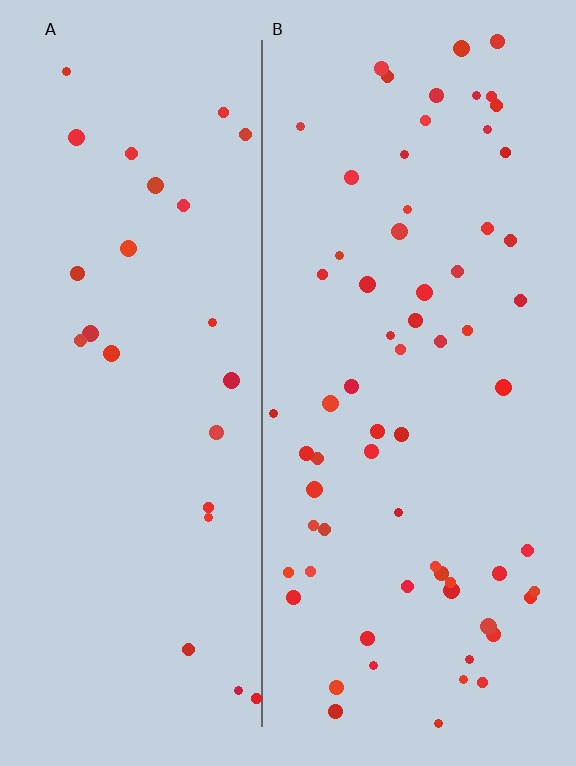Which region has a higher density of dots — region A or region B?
B (the right).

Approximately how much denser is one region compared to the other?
Approximately 2.6× — region B over region A.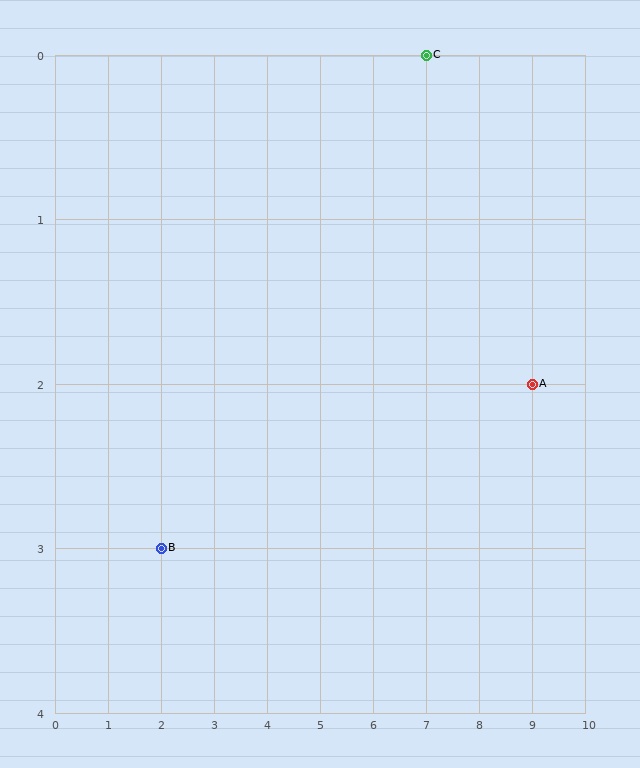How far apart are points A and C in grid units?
Points A and C are 2 columns and 2 rows apart (about 2.8 grid units diagonally).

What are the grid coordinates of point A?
Point A is at grid coordinates (9, 2).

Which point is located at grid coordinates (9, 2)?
Point A is at (9, 2).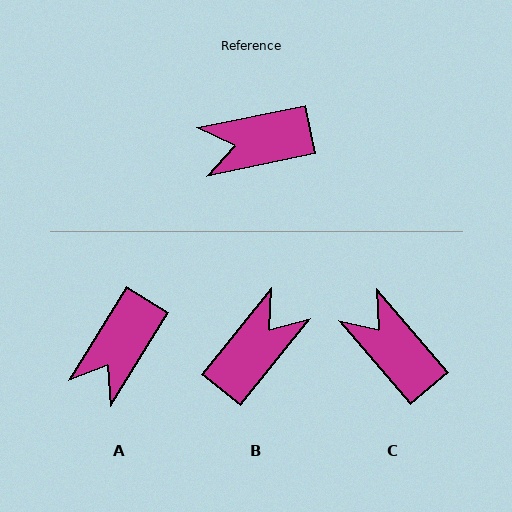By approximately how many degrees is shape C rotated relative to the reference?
Approximately 61 degrees clockwise.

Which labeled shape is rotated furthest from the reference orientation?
B, about 140 degrees away.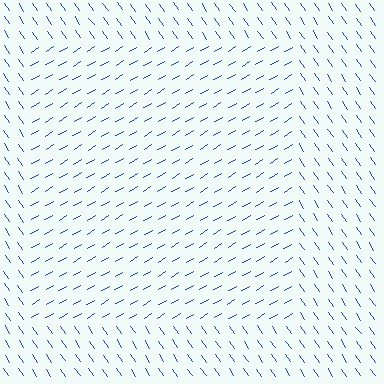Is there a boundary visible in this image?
Yes, there is a texture boundary formed by a change in line orientation.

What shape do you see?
I see a rectangle.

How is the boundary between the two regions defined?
The boundary is defined purely by a change in line orientation (approximately 86 degrees difference). All lines are the same color and thickness.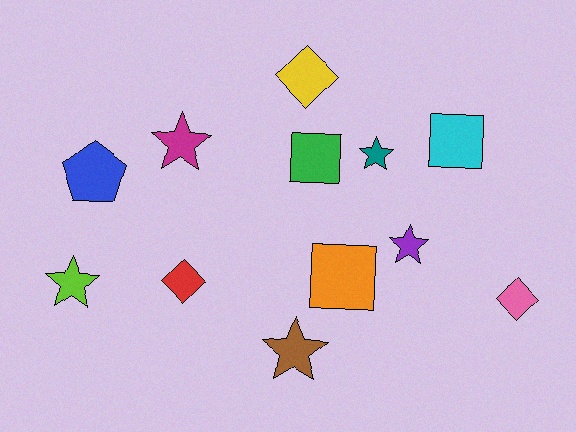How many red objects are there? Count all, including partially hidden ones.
There is 1 red object.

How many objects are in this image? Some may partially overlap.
There are 12 objects.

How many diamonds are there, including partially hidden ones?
There are 3 diamonds.